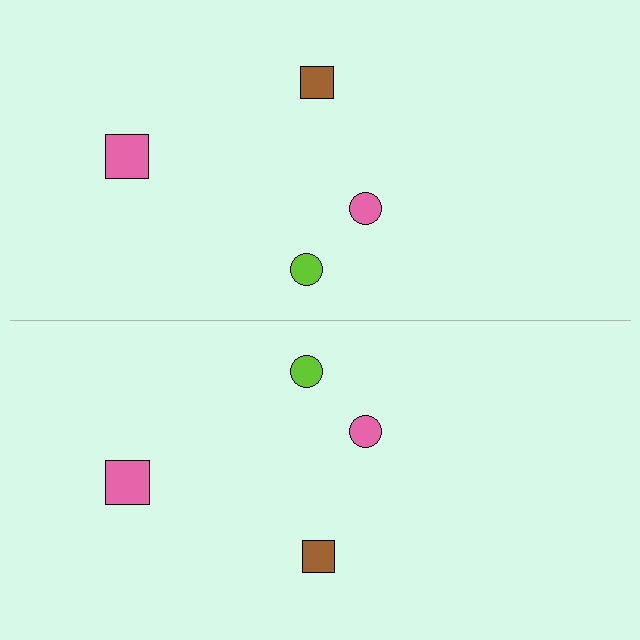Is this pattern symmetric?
Yes, this pattern has bilateral (reflection) symmetry.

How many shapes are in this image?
There are 8 shapes in this image.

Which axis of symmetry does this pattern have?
The pattern has a horizontal axis of symmetry running through the center of the image.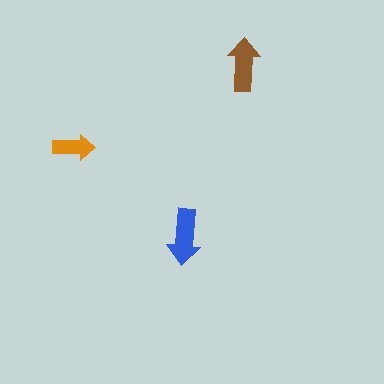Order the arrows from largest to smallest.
the blue one, the brown one, the orange one.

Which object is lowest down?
The blue arrow is bottommost.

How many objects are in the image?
There are 3 objects in the image.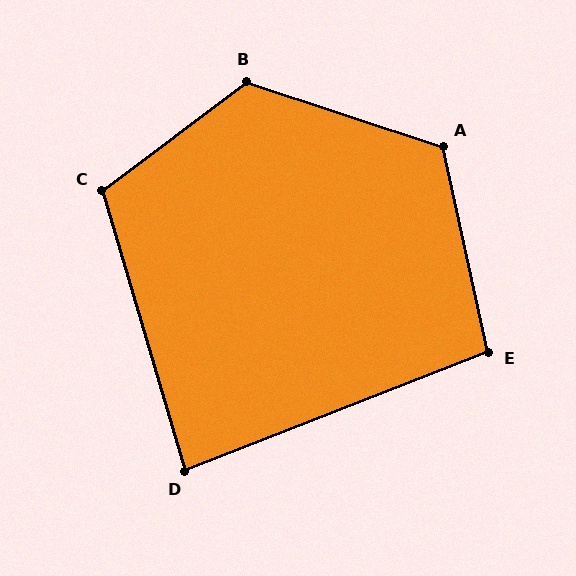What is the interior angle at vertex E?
Approximately 99 degrees (obtuse).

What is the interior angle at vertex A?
Approximately 121 degrees (obtuse).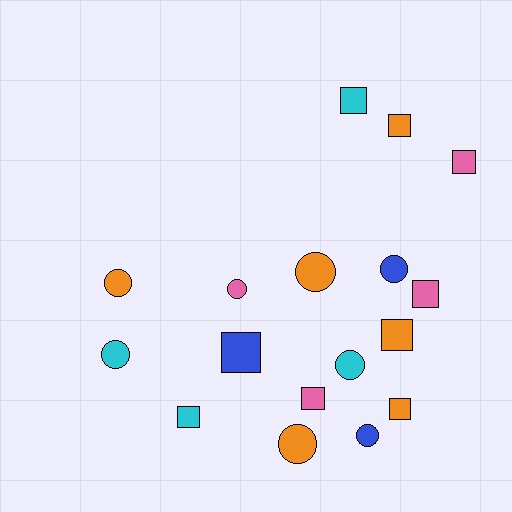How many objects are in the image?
There are 17 objects.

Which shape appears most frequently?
Square, with 9 objects.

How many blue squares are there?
There is 1 blue square.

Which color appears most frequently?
Orange, with 6 objects.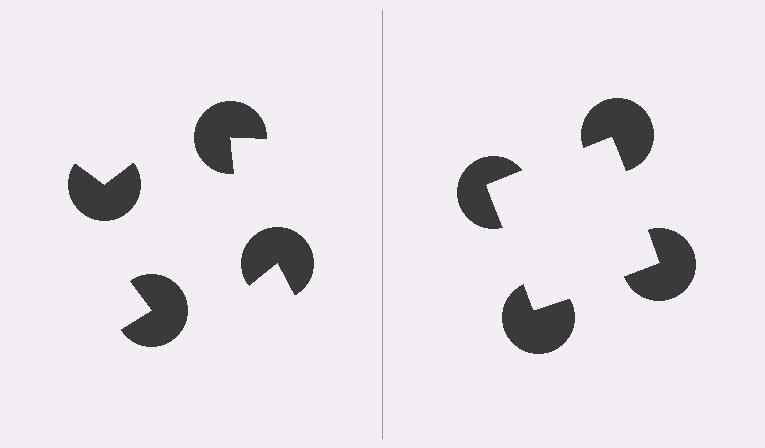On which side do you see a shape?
An illusory square appears on the right side. On the left side the wedge cuts are rotated, so no coherent shape forms.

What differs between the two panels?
The pac-man discs are positioned identically on both sides; only the wedge orientations differ. On the right they align to a square; on the left they are misaligned.